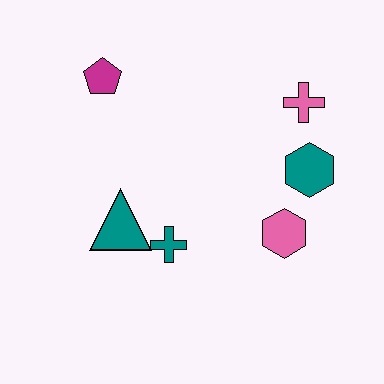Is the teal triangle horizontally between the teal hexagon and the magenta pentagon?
Yes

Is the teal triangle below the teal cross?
No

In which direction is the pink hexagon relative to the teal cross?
The pink hexagon is to the right of the teal cross.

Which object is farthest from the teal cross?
The pink cross is farthest from the teal cross.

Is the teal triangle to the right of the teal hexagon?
No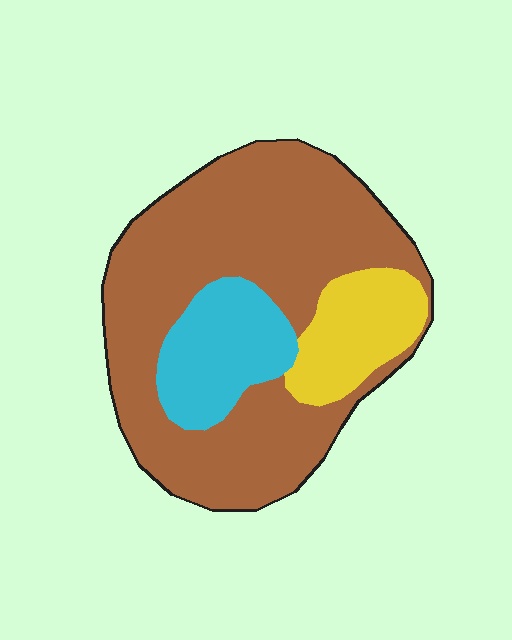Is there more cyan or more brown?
Brown.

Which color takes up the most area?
Brown, at roughly 70%.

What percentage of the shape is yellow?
Yellow takes up about one eighth (1/8) of the shape.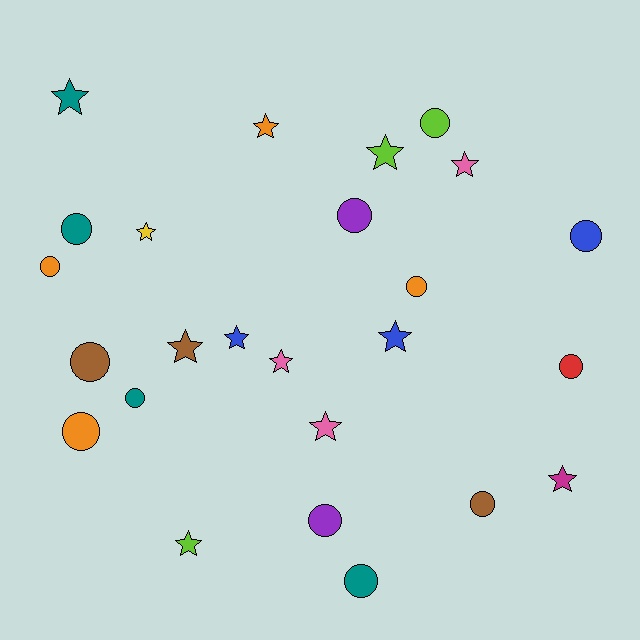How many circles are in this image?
There are 13 circles.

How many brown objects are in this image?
There are 3 brown objects.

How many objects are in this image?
There are 25 objects.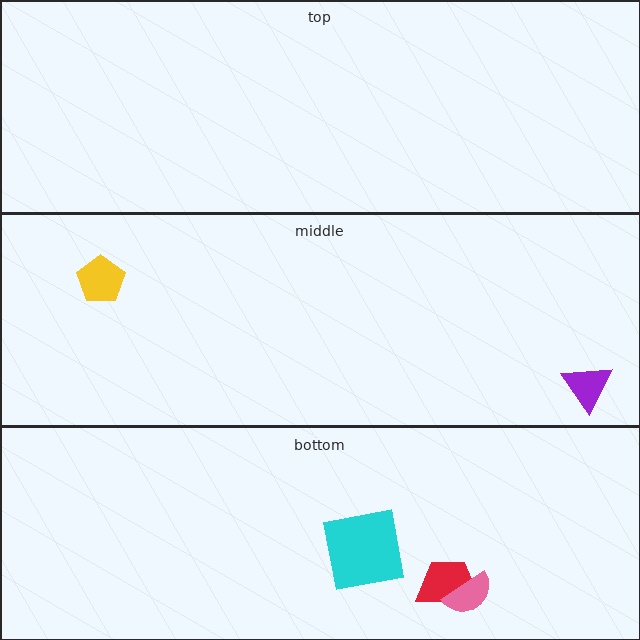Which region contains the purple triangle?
The middle region.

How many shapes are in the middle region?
2.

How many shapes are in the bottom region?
3.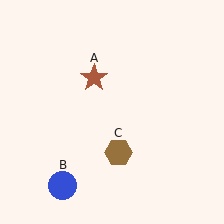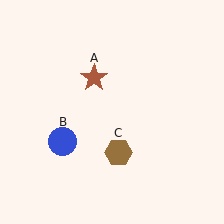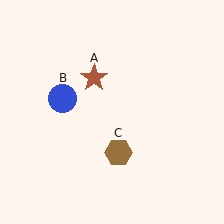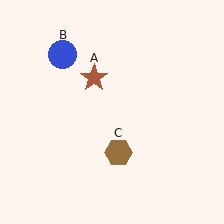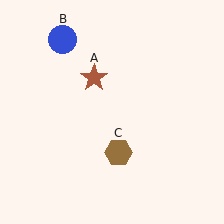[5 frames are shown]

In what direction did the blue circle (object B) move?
The blue circle (object B) moved up.